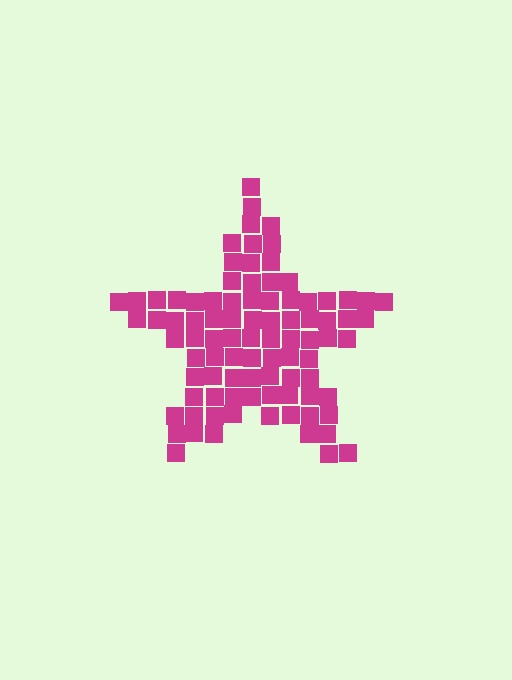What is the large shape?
The large shape is a star.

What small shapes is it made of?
It is made of small squares.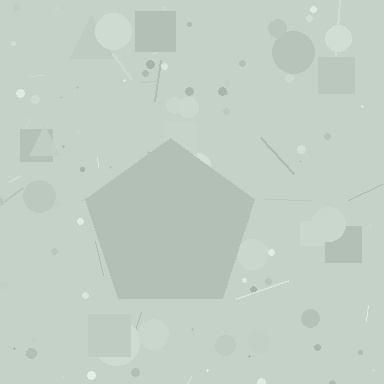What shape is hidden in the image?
A pentagon is hidden in the image.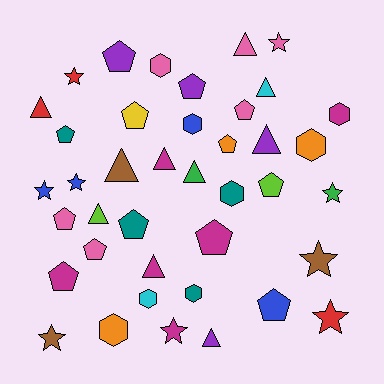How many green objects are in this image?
There are 2 green objects.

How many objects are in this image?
There are 40 objects.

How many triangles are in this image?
There are 10 triangles.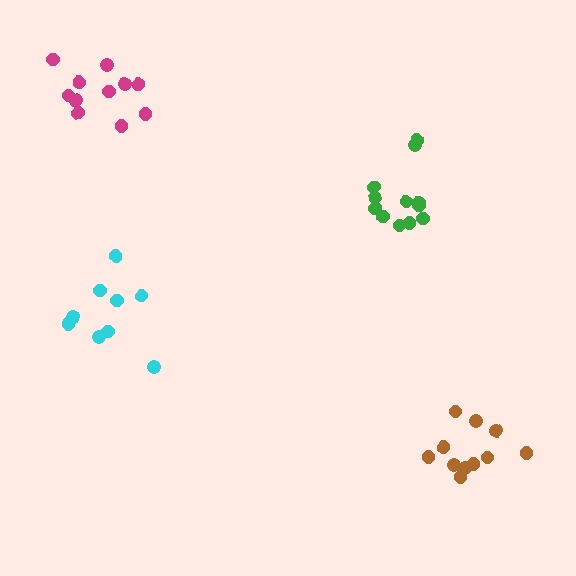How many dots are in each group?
Group 1: 12 dots, Group 2: 9 dots, Group 3: 11 dots, Group 4: 11 dots (43 total).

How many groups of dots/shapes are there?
There are 4 groups.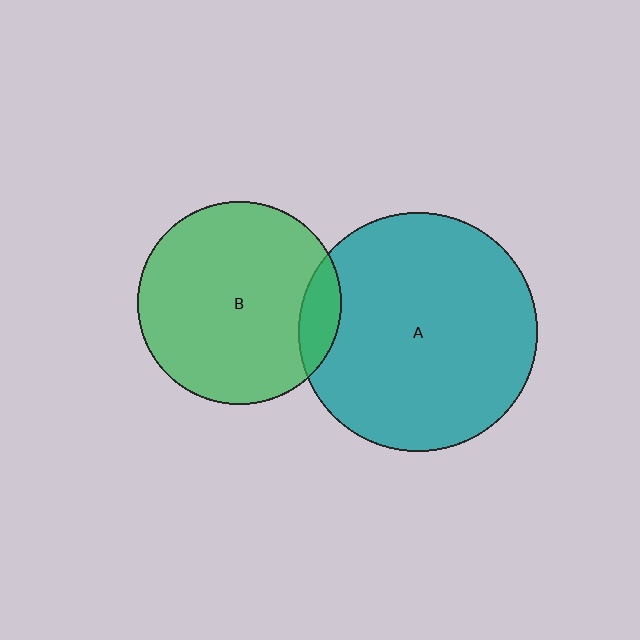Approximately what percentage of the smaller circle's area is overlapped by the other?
Approximately 10%.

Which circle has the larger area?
Circle A (teal).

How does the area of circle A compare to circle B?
Approximately 1.4 times.